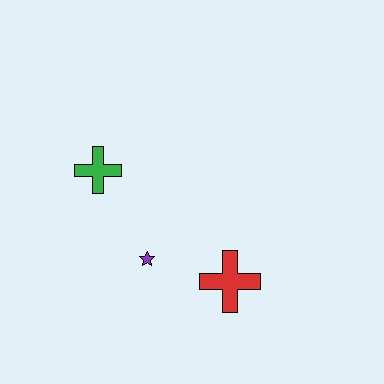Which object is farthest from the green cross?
The red cross is farthest from the green cross.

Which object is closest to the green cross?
The purple star is closest to the green cross.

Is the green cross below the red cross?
No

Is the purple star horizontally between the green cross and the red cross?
Yes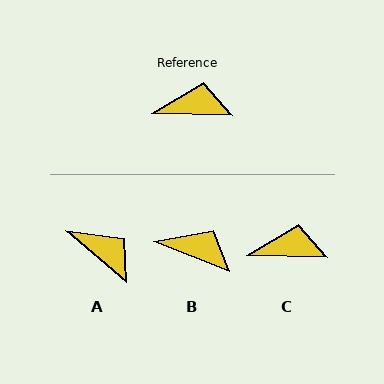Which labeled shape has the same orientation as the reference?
C.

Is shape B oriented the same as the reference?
No, it is off by about 20 degrees.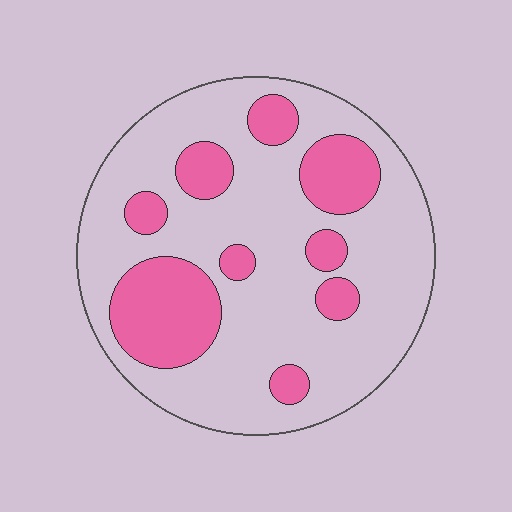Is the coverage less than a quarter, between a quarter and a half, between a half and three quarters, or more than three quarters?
Between a quarter and a half.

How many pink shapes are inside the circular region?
9.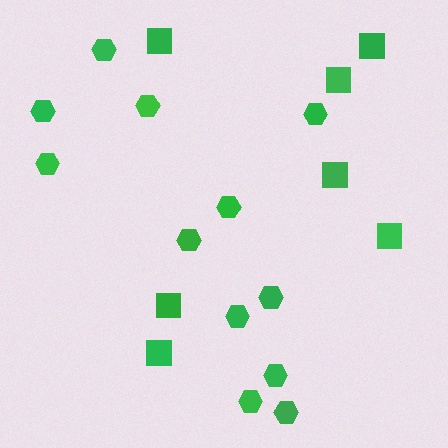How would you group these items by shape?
There are 2 groups: one group of hexagons (12) and one group of squares (7).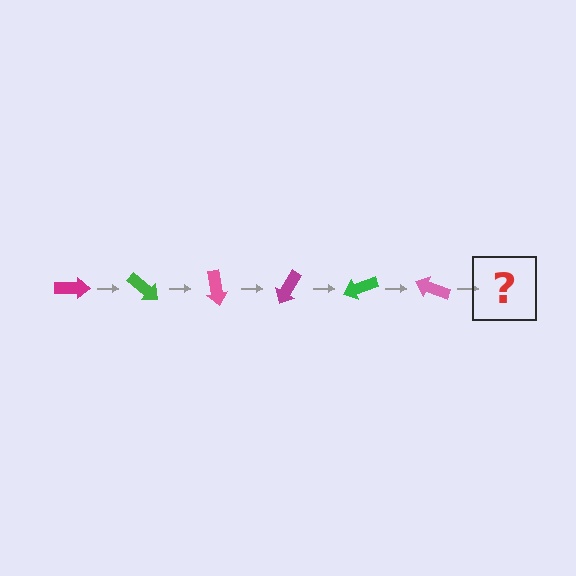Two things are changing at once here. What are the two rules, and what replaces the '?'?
The two rules are that it rotates 40 degrees each step and the color cycles through magenta, green, and pink. The '?' should be a magenta arrow, rotated 240 degrees from the start.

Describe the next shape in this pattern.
It should be a magenta arrow, rotated 240 degrees from the start.